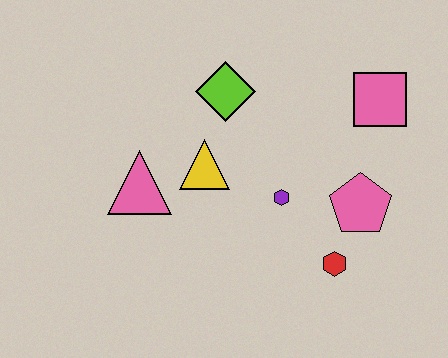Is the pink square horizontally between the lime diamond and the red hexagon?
No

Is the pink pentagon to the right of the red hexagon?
Yes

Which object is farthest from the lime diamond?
The red hexagon is farthest from the lime diamond.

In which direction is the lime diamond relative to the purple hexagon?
The lime diamond is above the purple hexagon.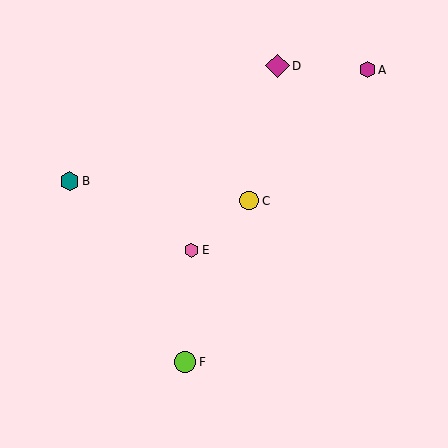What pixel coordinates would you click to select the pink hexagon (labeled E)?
Click at (192, 250) to select the pink hexagon E.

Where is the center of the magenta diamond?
The center of the magenta diamond is at (277, 66).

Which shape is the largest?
The magenta diamond (labeled D) is the largest.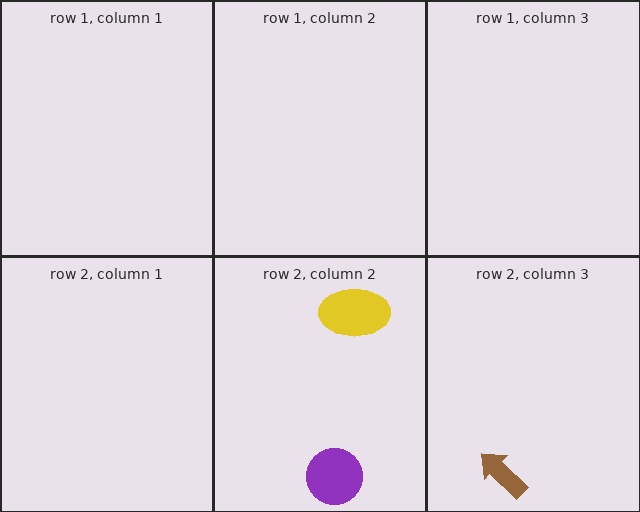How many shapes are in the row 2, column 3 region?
1.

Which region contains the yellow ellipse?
The row 2, column 2 region.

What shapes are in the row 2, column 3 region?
The brown arrow.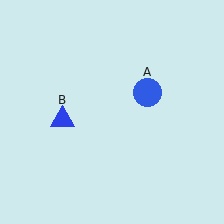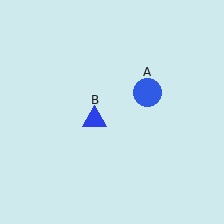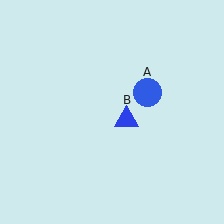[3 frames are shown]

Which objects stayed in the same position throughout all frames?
Blue circle (object A) remained stationary.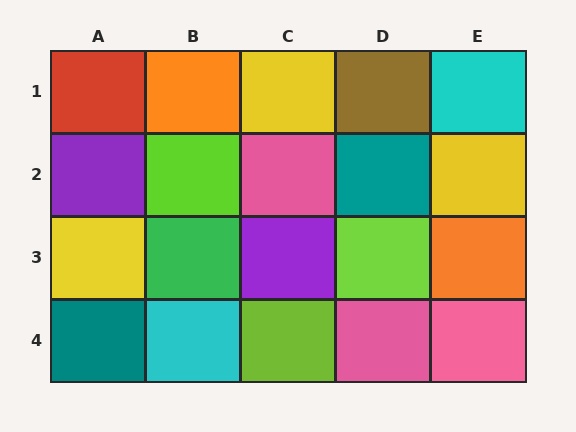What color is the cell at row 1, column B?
Orange.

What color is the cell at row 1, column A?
Red.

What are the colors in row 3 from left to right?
Yellow, green, purple, lime, orange.